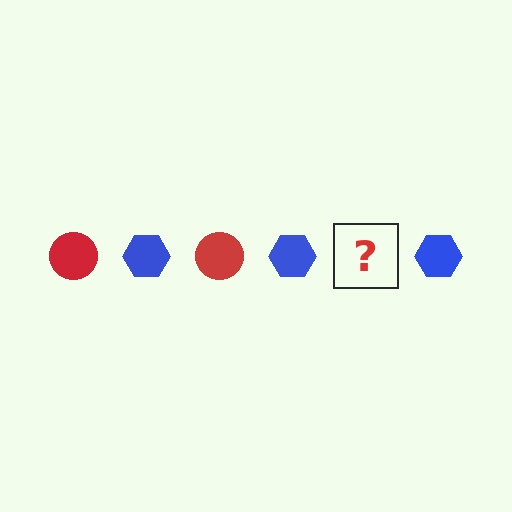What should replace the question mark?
The question mark should be replaced with a red circle.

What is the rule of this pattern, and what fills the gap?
The rule is that the pattern alternates between red circle and blue hexagon. The gap should be filled with a red circle.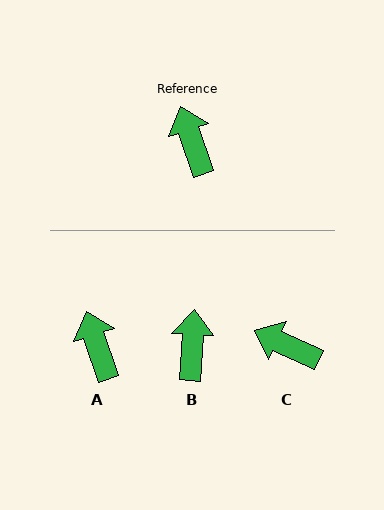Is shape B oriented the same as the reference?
No, it is off by about 22 degrees.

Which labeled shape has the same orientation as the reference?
A.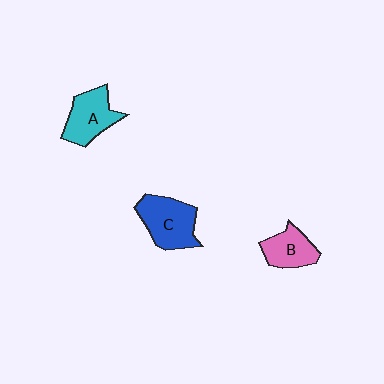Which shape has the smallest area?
Shape B (pink).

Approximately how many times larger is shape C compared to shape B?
Approximately 1.5 times.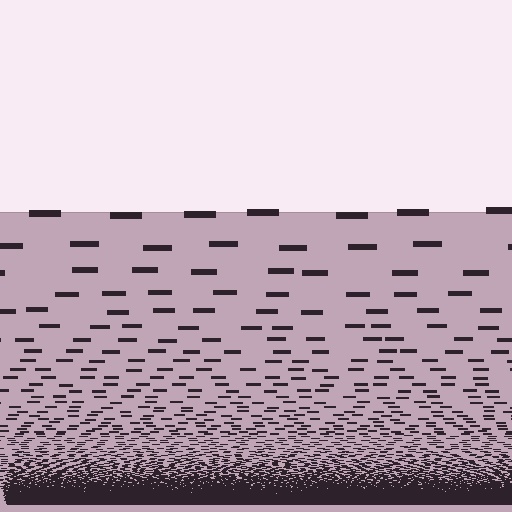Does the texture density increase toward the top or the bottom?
Density increases toward the bottom.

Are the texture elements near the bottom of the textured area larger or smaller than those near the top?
Smaller. The gradient is inverted — elements near the bottom are smaller and denser.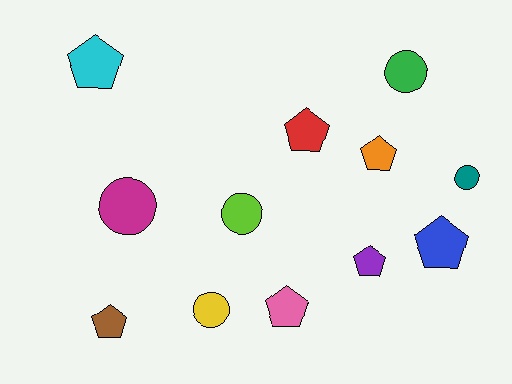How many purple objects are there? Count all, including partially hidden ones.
There is 1 purple object.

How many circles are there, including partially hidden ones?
There are 5 circles.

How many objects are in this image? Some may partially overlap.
There are 12 objects.